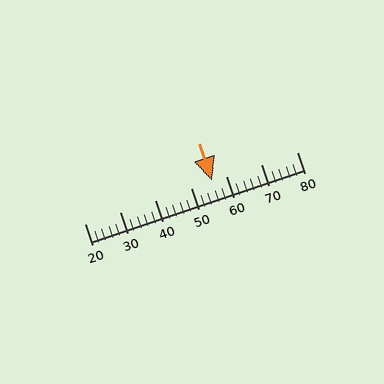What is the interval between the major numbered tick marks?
The major tick marks are spaced 10 units apart.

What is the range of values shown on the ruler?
The ruler shows values from 20 to 80.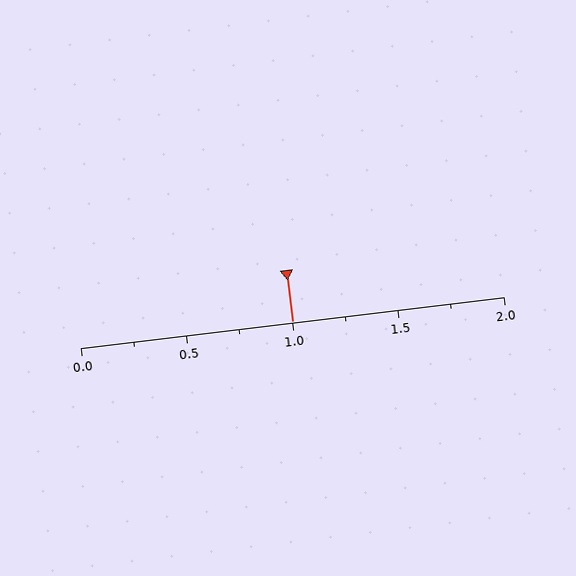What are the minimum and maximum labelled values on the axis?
The axis runs from 0.0 to 2.0.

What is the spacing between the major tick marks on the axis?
The major ticks are spaced 0.5 apart.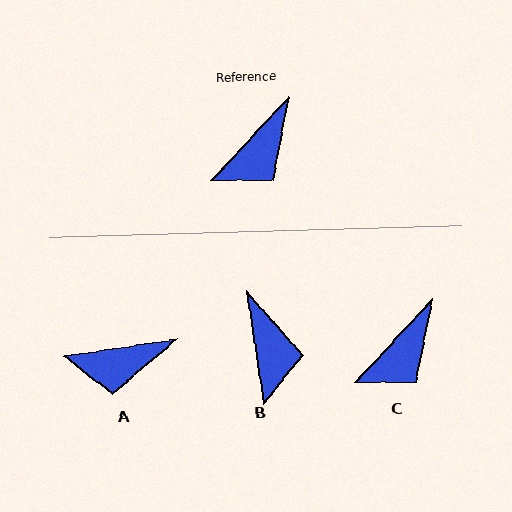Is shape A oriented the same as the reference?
No, it is off by about 38 degrees.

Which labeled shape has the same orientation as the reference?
C.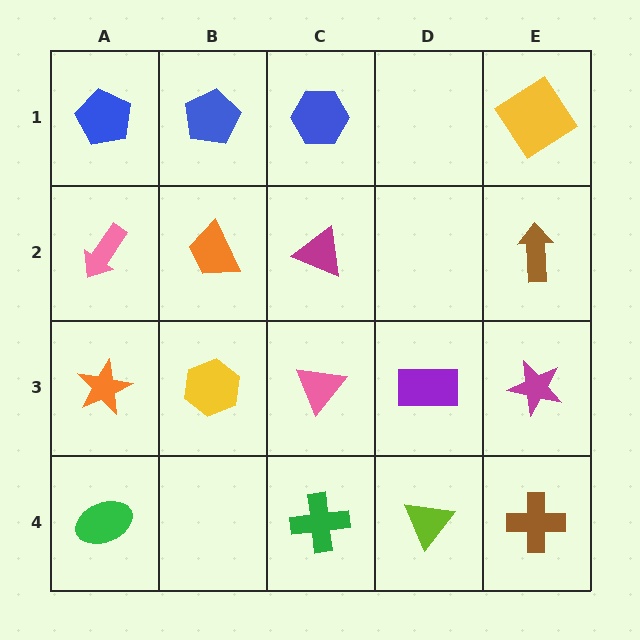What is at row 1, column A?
A blue pentagon.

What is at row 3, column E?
A magenta star.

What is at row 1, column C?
A blue hexagon.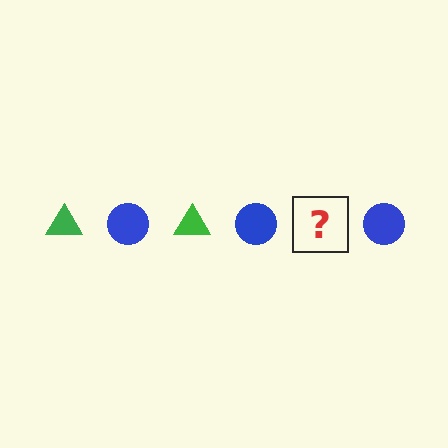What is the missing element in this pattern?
The missing element is a green triangle.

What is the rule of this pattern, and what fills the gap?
The rule is that the pattern alternates between green triangle and blue circle. The gap should be filled with a green triangle.